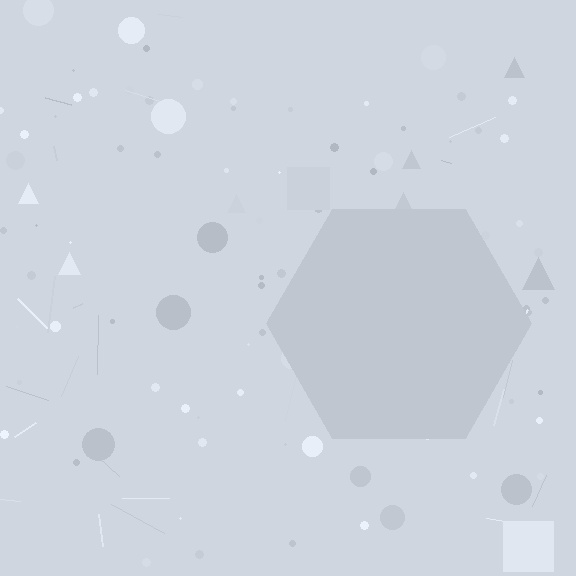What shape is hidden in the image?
A hexagon is hidden in the image.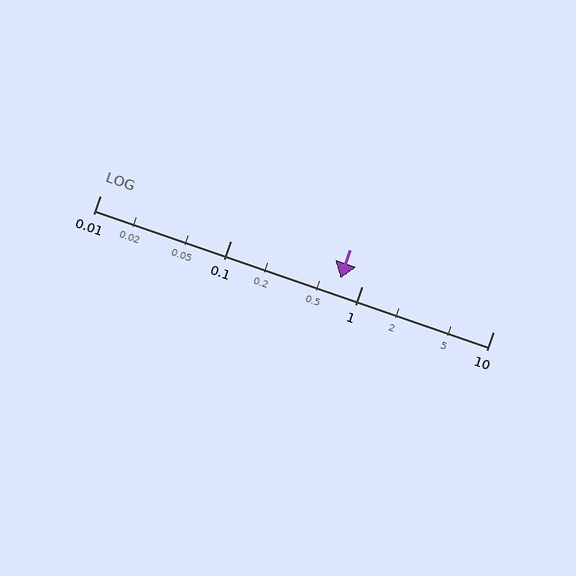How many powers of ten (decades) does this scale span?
The scale spans 3 decades, from 0.01 to 10.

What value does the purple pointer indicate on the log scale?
The pointer indicates approximately 0.68.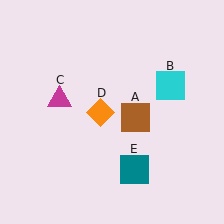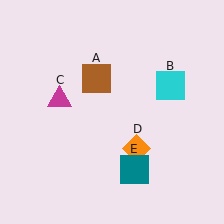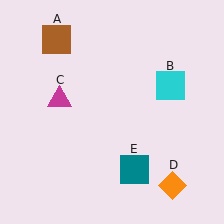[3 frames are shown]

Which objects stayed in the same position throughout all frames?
Cyan square (object B) and magenta triangle (object C) and teal square (object E) remained stationary.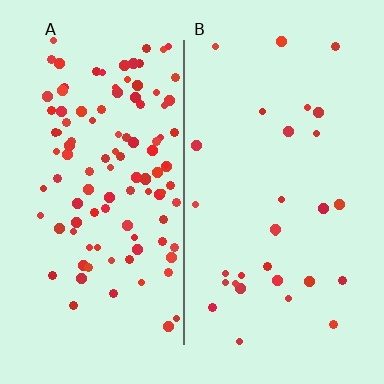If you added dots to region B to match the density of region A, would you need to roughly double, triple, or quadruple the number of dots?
Approximately quadruple.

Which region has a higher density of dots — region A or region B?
A (the left).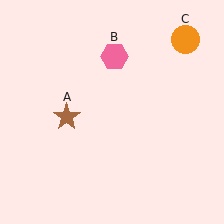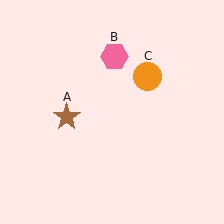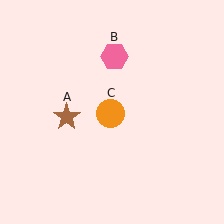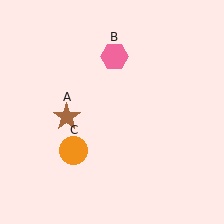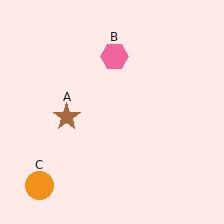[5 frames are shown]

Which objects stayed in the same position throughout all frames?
Brown star (object A) and pink hexagon (object B) remained stationary.